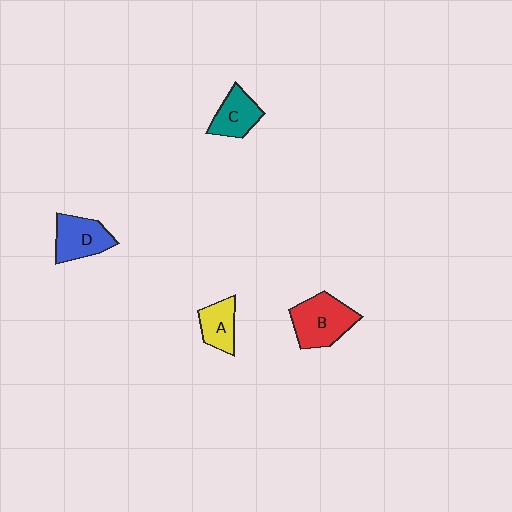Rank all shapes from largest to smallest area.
From largest to smallest: B (red), D (blue), C (teal), A (yellow).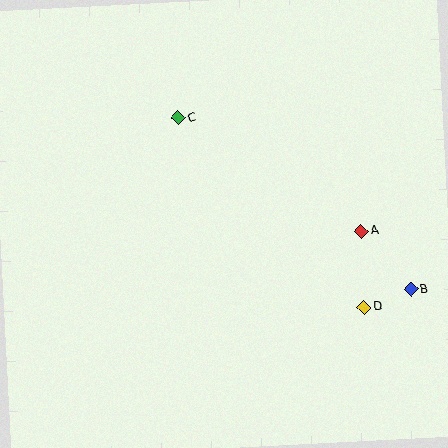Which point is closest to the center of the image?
Point C at (178, 118) is closest to the center.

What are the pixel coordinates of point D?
Point D is at (364, 307).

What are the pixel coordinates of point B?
Point B is at (411, 289).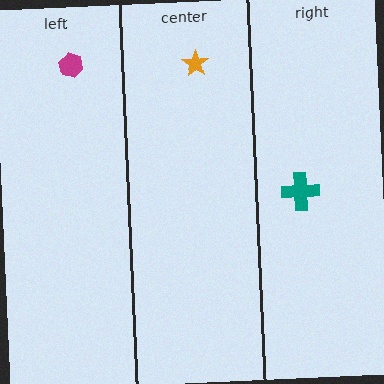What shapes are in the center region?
The orange star.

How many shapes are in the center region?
1.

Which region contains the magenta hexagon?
The left region.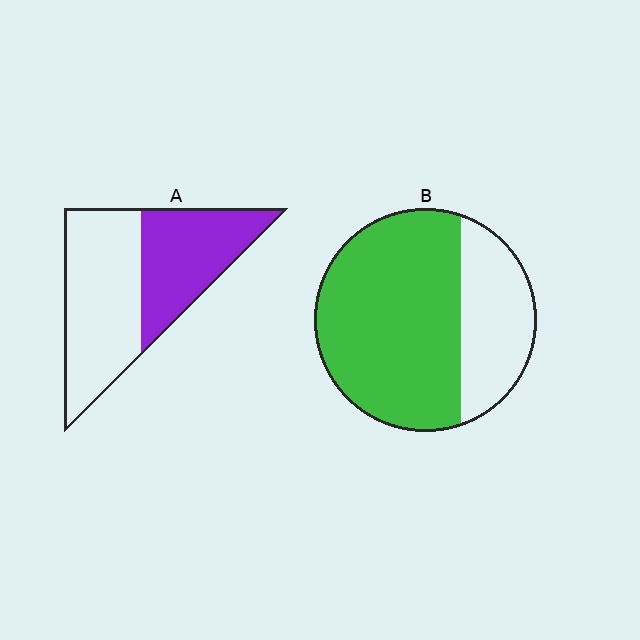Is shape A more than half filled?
No.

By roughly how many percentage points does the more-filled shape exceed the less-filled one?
By roughly 25 percentage points (B over A).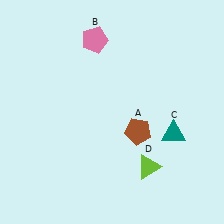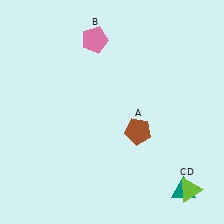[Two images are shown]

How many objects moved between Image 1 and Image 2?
2 objects moved between the two images.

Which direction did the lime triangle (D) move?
The lime triangle (D) moved right.